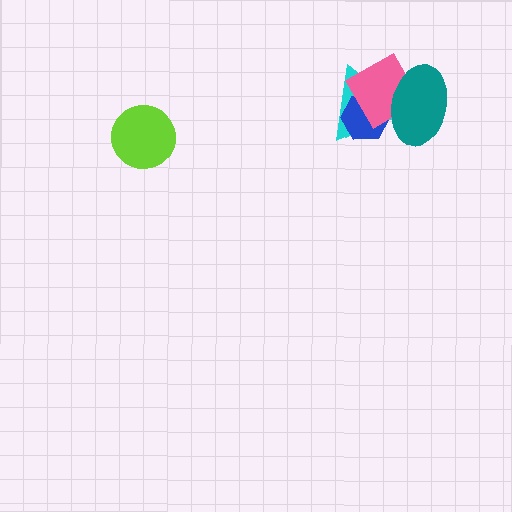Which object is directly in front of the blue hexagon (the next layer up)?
The pink diamond is directly in front of the blue hexagon.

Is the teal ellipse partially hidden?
No, no other shape covers it.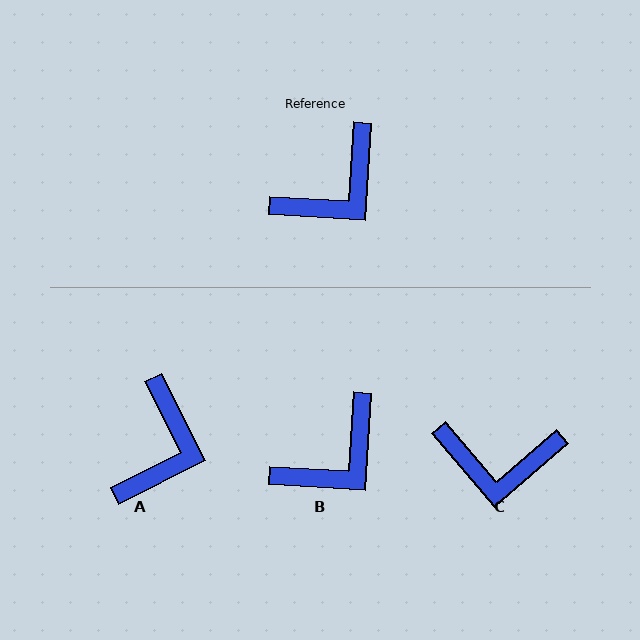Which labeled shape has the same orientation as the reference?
B.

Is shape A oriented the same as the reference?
No, it is off by about 30 degrees.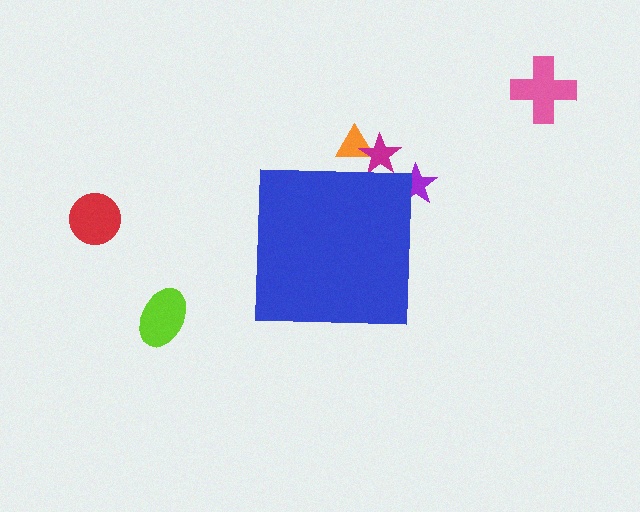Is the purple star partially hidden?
Yes, the purple star is partially hidden behind the blue square.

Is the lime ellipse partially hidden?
No, the lime ellipse is fully visible.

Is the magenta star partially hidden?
Yes, the magenta star is partially hidden behind the blue square.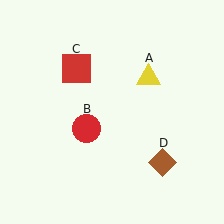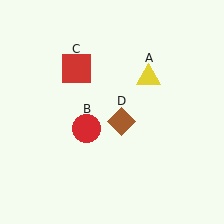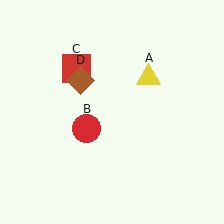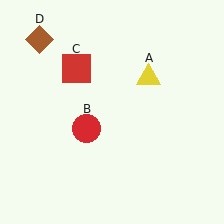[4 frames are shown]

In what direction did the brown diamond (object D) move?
The brown diamond (object D) moved up and to the left.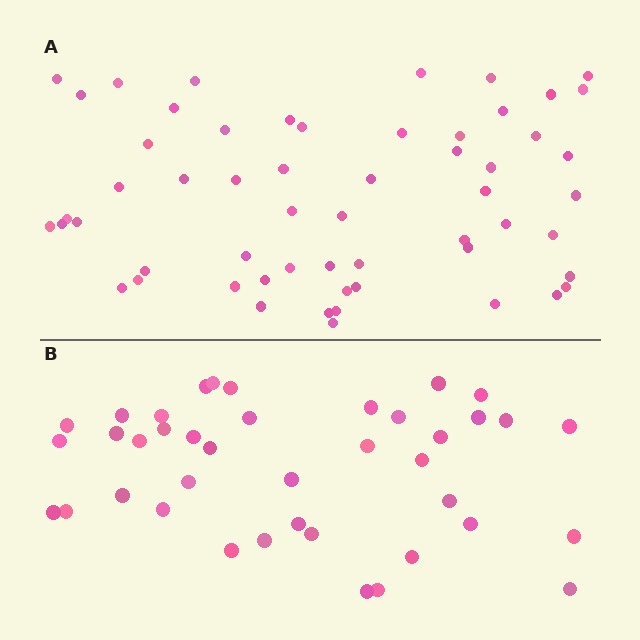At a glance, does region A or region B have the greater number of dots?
Region A (the top region) has more dots.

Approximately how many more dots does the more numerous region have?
Region A has approximately 15 more dots than region B.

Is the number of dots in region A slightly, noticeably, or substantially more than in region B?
Region A has noticeably more, but not dramatically so. The ratio is roughly 1.4 to 1.